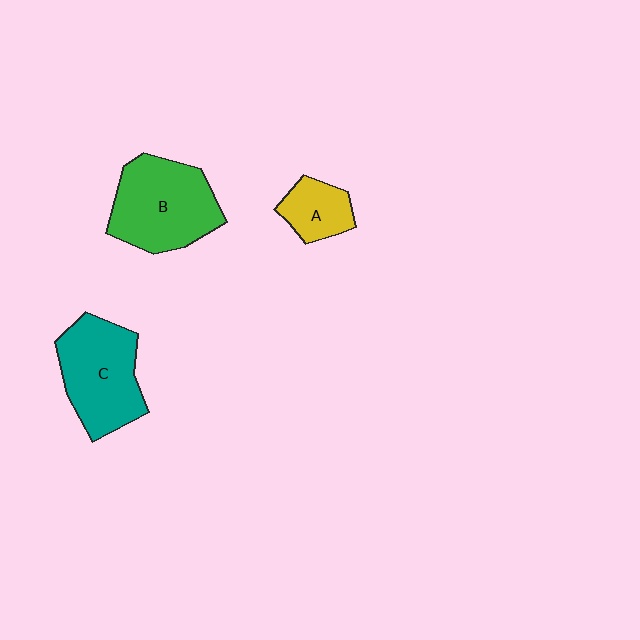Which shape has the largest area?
Shape B (green).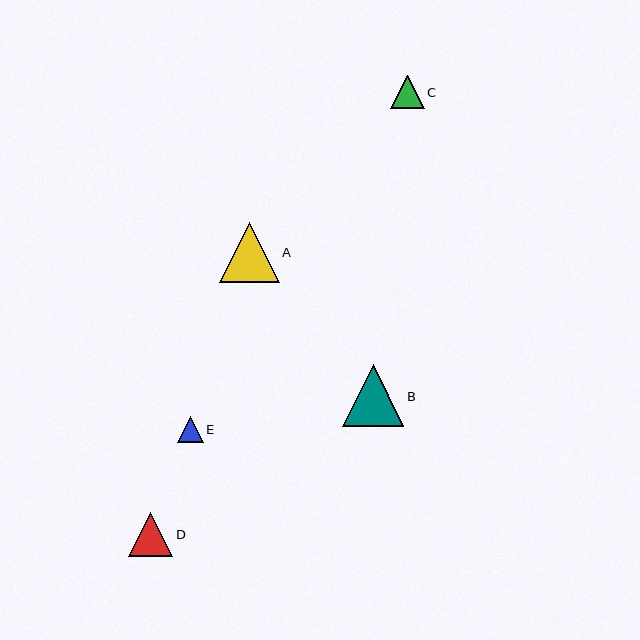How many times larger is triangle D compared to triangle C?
Triangle D is approximately 1.3 times the size of triangle C.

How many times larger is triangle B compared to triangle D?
Triangle B is approximately 1.4 times the size of triangle D.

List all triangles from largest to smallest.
From largest to smallest: B, A, D, C, E.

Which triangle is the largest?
Triangle B is the largest with a size of approximately 62 pixels.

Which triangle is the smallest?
Triangle E is the smallest with a size of approximately 26 pixels.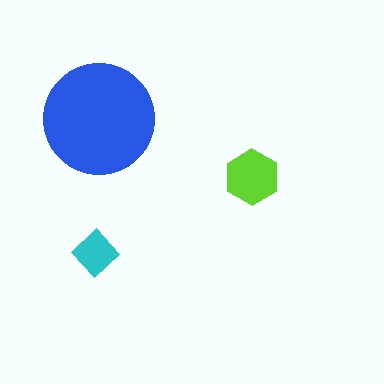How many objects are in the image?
There are 3 objects in the image.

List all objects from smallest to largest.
The cyan diamond, the lime hexagon, the blue circle.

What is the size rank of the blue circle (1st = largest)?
1st.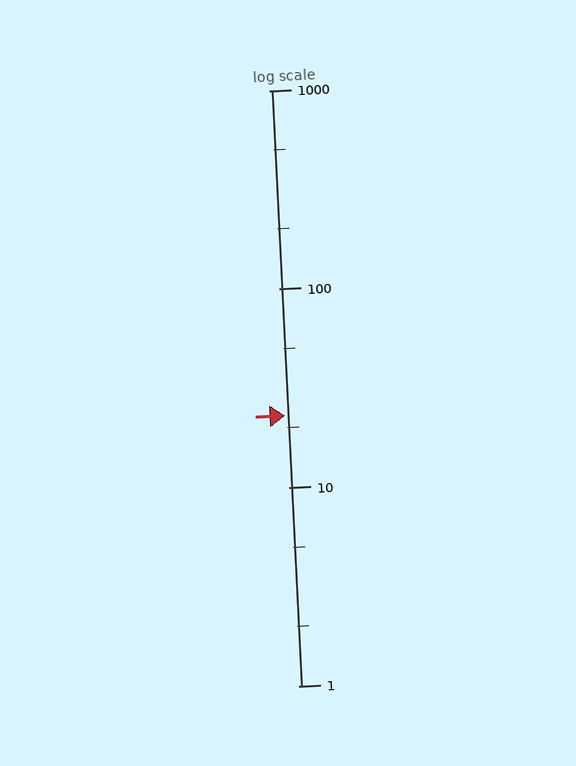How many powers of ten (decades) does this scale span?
The scale spans 3 decades, from 1 to 1000.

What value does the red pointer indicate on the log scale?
The pointer indicates approximately 23.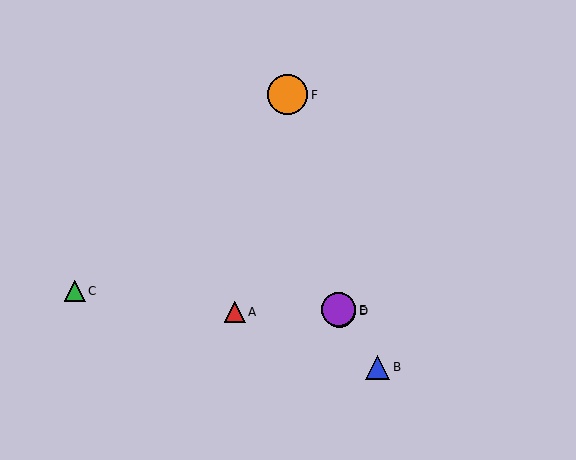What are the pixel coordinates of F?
Object F is at (287, 95).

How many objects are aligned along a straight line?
3 objects (B, D, E) are aligned along a straight line.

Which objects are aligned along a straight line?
Objects B, D, E are aligned along a straight line.